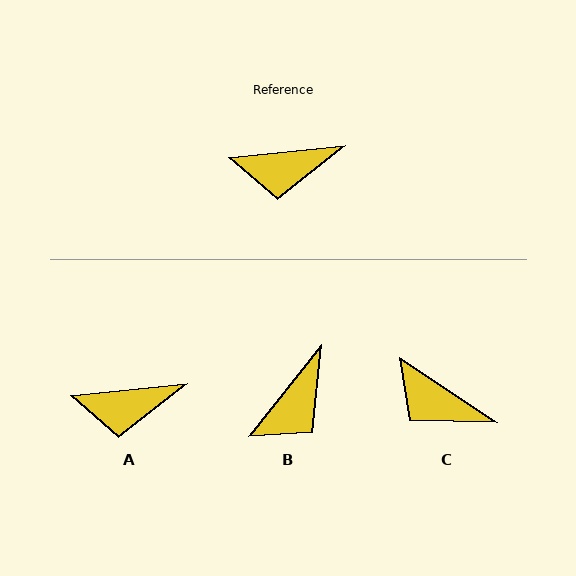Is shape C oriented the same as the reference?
No, it is off by about 40 degrees.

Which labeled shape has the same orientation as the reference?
A.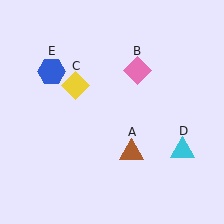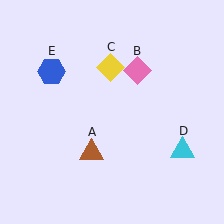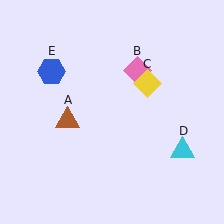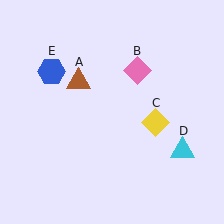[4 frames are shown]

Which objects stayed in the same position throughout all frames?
Pink diamond (object B) and cyan triangle (object D) and blue hexagon (object E) remained stationary.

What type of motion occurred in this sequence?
The brown triangle (object A), yellow diamond (object C) rotated clockwise around the center of the scene.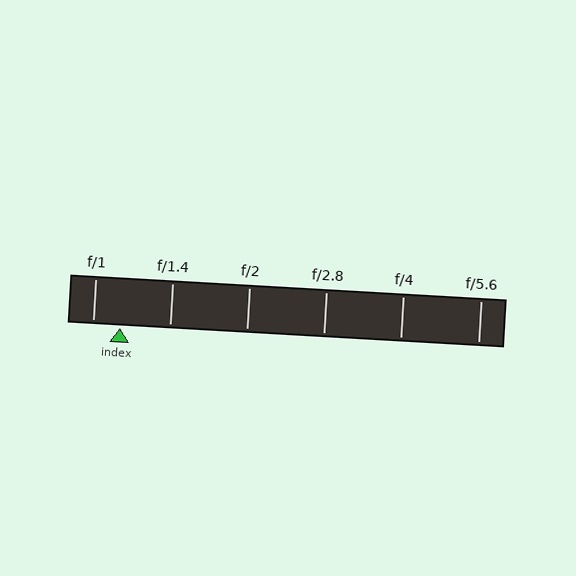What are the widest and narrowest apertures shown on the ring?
The widest aperture shown is f/1 and the narrowest is f/5.6.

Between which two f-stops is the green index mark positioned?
The index mark is between f/1 and f/1.4.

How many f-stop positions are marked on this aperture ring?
There are 6 f-stop positions marked.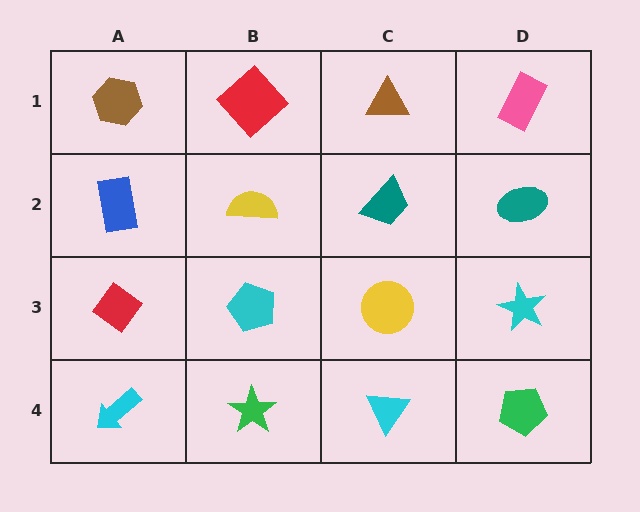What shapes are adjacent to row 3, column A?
A blue rectangle (row 2, column A), a cyan arrow (row 4, column A), a cyan pentagon (row 3, column B).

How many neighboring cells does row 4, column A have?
2.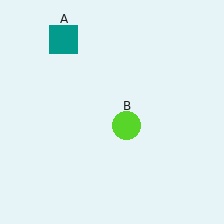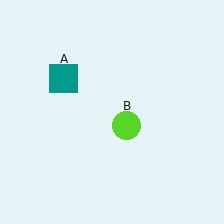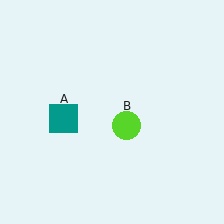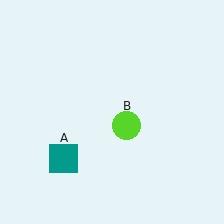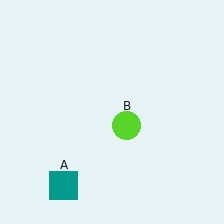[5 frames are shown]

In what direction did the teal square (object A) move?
The teal square (object A) moved down.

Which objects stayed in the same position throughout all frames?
Lime circle (object B) remained stationary.